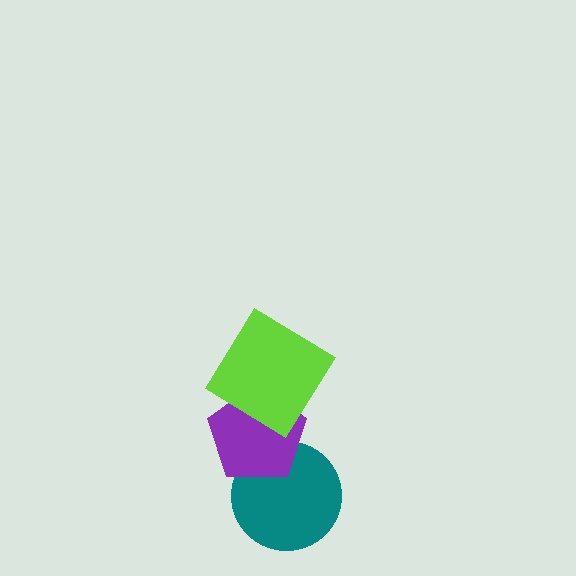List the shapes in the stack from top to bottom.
From top to bottom: the lime diamond, the purple pentagon, the teal circle.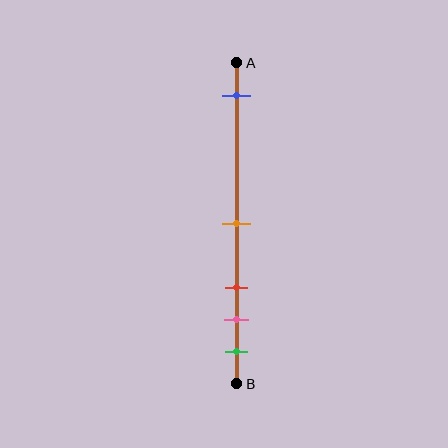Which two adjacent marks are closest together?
The pink and green marks are the closest adjacent pair.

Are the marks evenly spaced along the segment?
No, the marks are not evenly spaced.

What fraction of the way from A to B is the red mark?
The red mark is approximately 70% (0.7) of the way from A to B.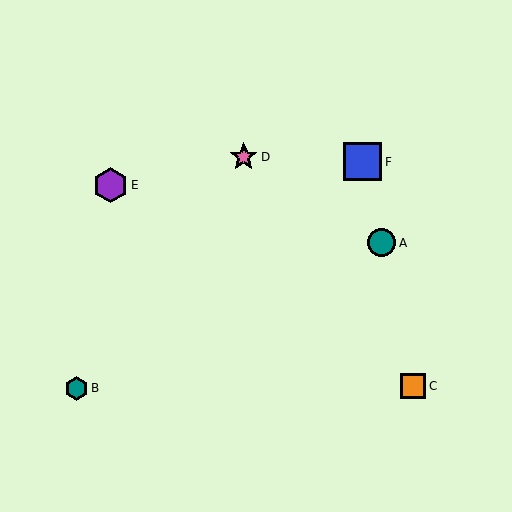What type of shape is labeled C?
Shape C is an orange square.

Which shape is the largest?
The blue square (labeled F) is the largest.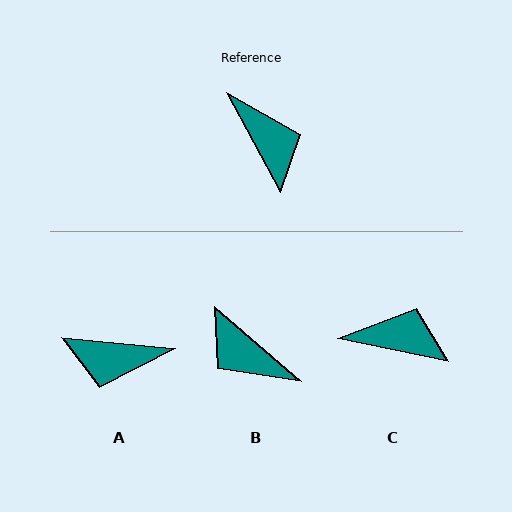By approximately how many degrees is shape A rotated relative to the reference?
Approximately 124 degrees clockwise.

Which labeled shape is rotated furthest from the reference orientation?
B, about 159 degrees away.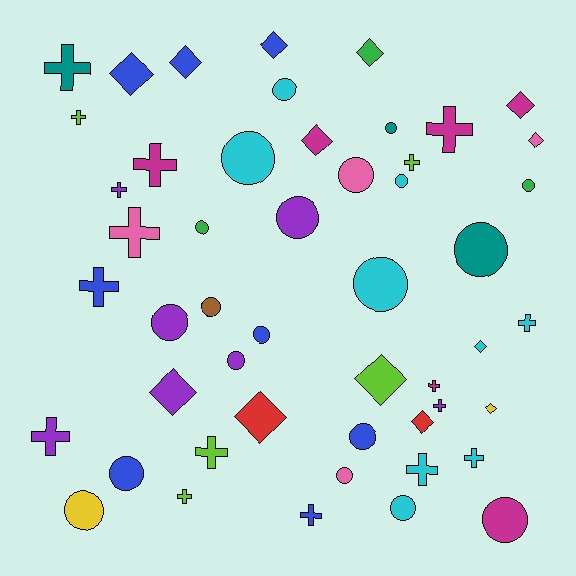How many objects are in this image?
There are 50 objects.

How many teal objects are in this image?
There are 3 teal objects.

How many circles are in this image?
There are 20 circles.